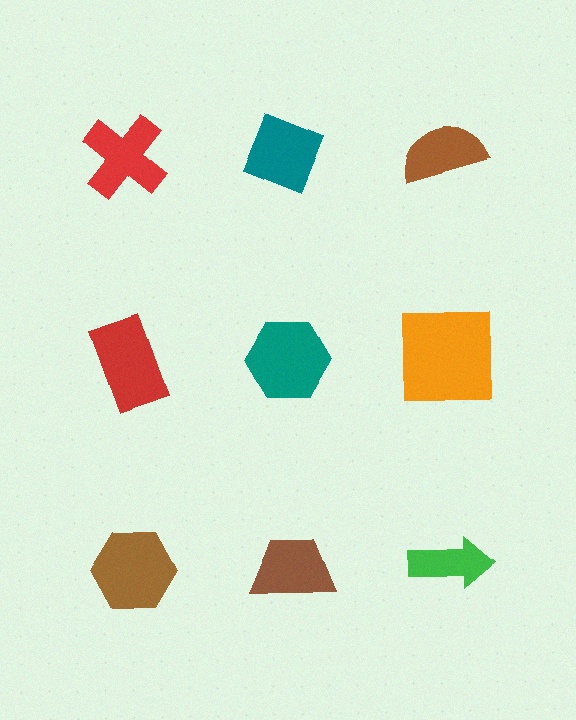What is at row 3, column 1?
A brown hexagon.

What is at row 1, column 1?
A red cross.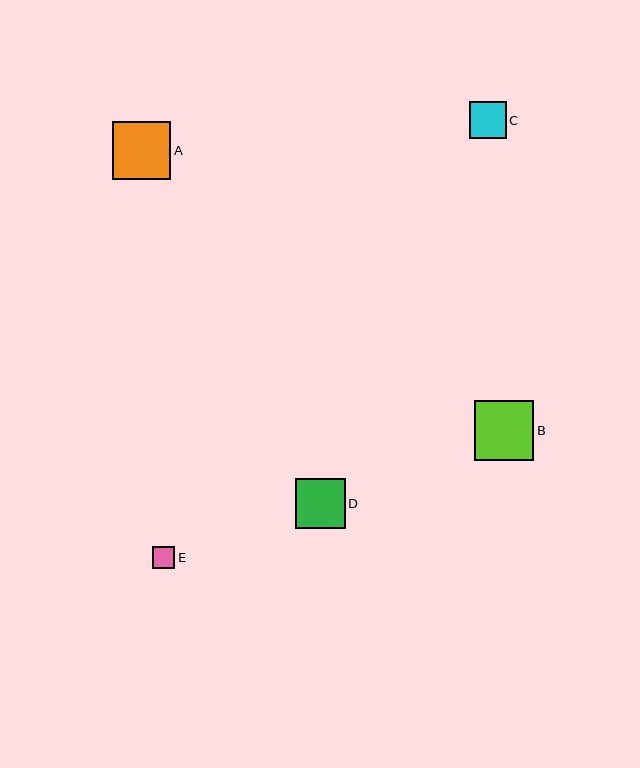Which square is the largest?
Square B is the largest with a size of approximately 60 pixels.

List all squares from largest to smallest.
From largest to smallest: B, A, D, C, E.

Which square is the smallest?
Square E is the smallest with a size of approximately 22 pixels.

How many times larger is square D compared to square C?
Square D is approximately 1.3 times the size of square C.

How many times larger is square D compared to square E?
Square D is approximately 2.3 times the size of square E.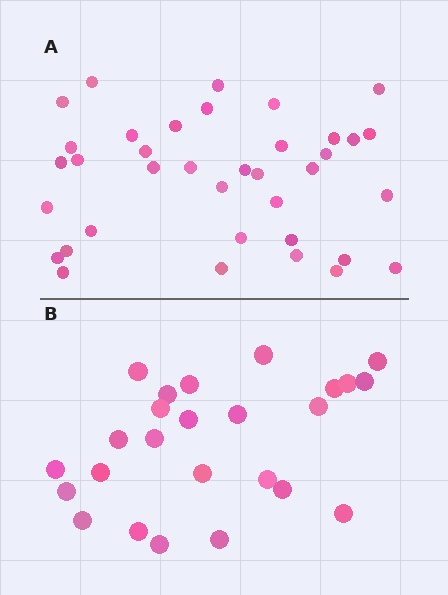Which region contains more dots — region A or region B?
Region A (the top region) has more dots.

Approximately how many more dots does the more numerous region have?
Region A has roughly 12 or so more dots than region B.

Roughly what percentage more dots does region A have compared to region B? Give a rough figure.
About 50% more.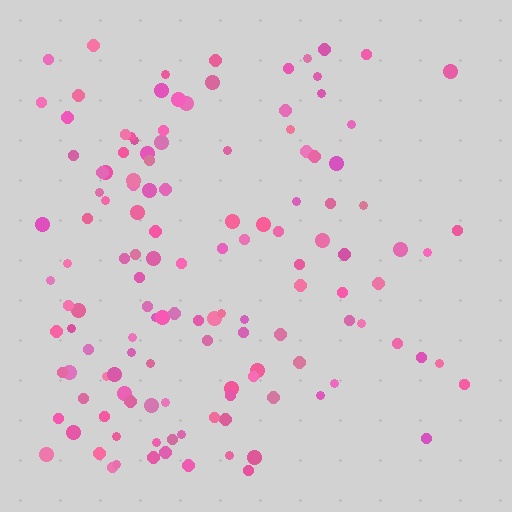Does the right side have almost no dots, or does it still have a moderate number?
Still a moderate number, just noticeably fewer than the left.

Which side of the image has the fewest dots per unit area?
The right.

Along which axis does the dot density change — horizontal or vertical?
Horizontal.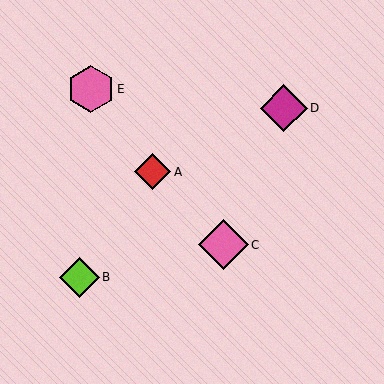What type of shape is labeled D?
Shape D is a magenta diamond.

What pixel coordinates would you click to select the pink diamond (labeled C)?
Click at (224, 245) to select the pink diamond C.